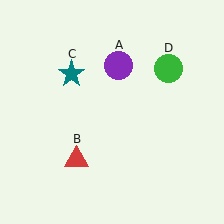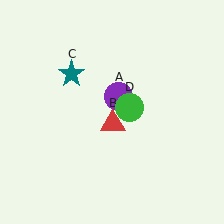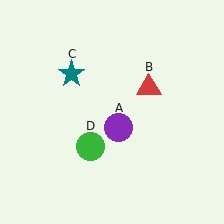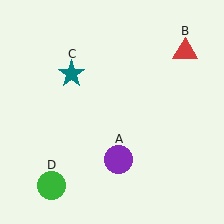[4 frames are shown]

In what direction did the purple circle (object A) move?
The purple circle (object A) moved down.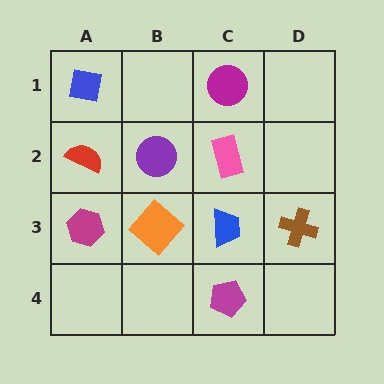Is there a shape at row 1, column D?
No, that cell is empty.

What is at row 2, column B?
A purple circle.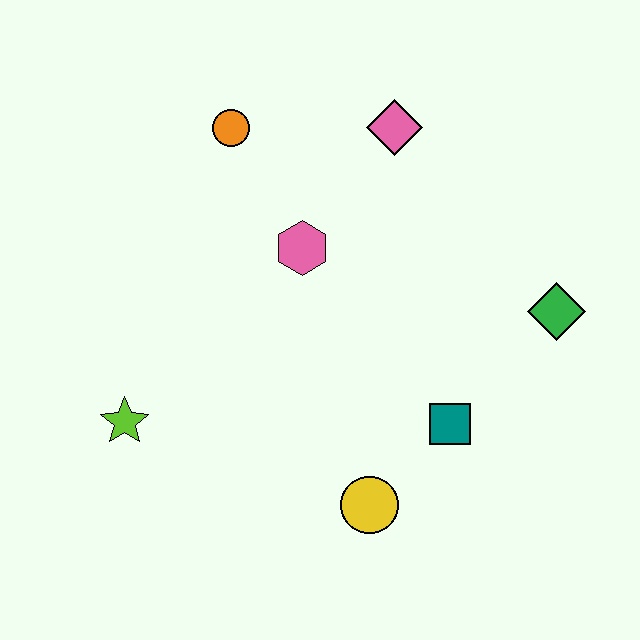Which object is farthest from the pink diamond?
The lime star is farthest from the pink diamond.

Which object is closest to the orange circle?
The pink hexagon is closest to the orange circle.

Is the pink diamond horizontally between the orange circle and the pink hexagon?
No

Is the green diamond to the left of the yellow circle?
No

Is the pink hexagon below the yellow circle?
No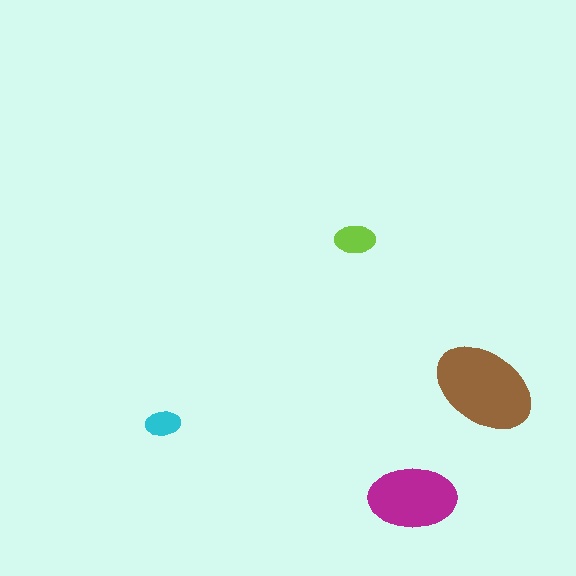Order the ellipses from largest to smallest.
the brown one, the magenta one, the lime one, the cyan one.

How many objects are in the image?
There are 4 objects in the image.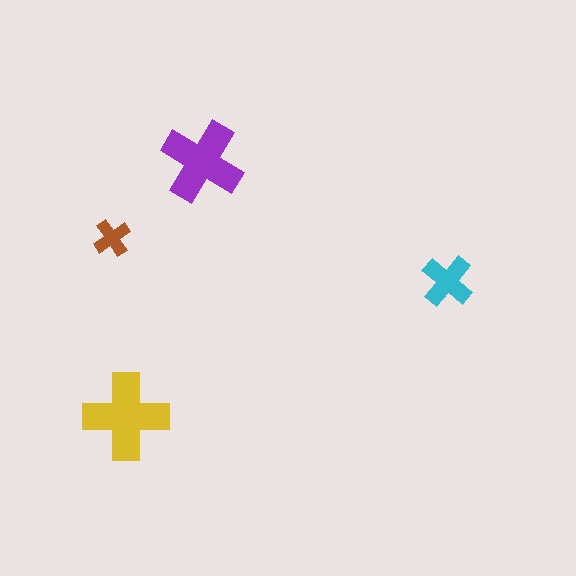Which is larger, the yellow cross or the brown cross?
The yellow one.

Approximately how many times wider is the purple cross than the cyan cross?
About 1.5 times wider.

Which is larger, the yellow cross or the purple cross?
The yellow one.